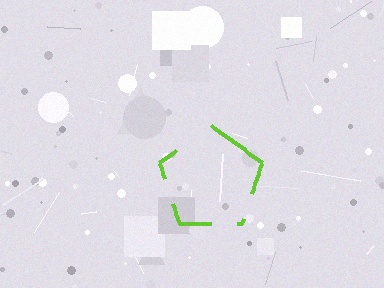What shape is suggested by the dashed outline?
The dashed outline suggests a pentagon.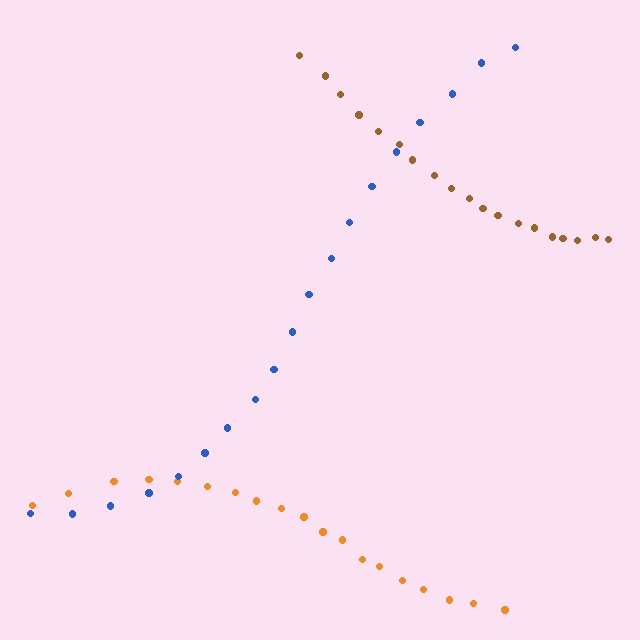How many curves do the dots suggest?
There are 3 distinct paths.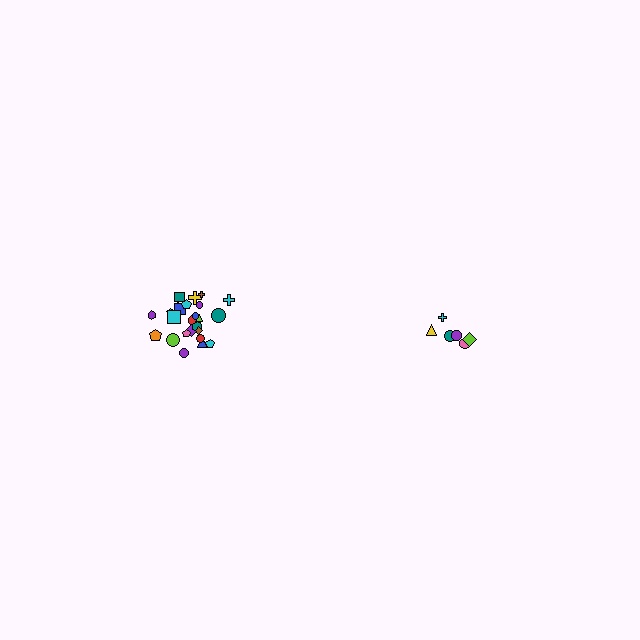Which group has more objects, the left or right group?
The left group.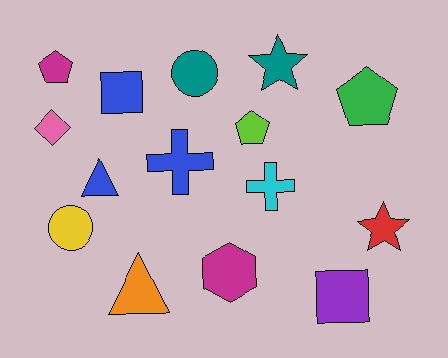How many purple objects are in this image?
There is 1 purple object.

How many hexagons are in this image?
There is 1 hexagon.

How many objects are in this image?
There are 15 objects.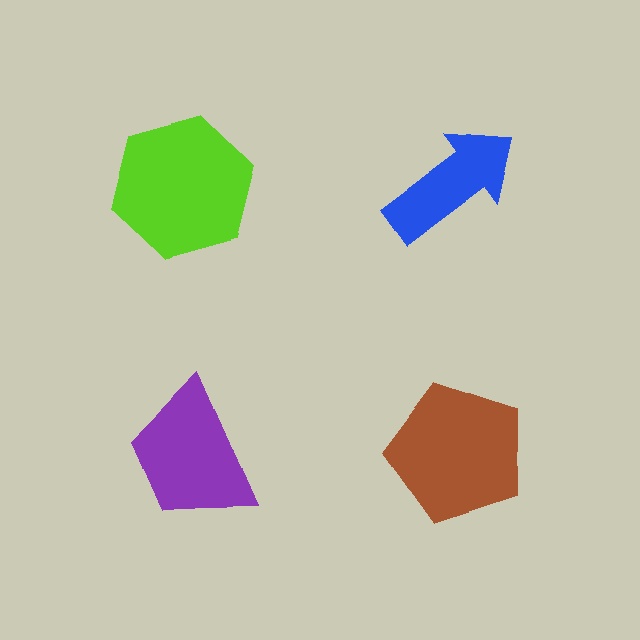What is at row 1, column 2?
A blue arrow.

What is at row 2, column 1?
A purple trapezoid.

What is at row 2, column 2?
A brown pentagon.